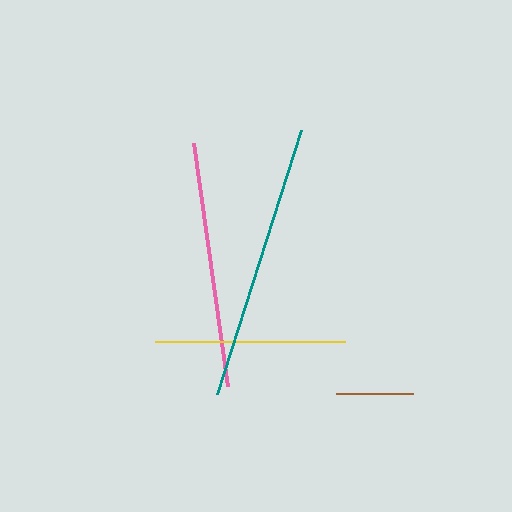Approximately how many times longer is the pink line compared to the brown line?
The pink line is approximately 3.2 times the length of the brown line.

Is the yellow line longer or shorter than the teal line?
The teal line is longer than the yellow line.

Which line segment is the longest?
The teal line is the longest at approximately 277 pixels.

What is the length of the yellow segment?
The yellow segment is approximately 190 pixels long.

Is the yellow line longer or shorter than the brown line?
The yellow line is longer than the brown line.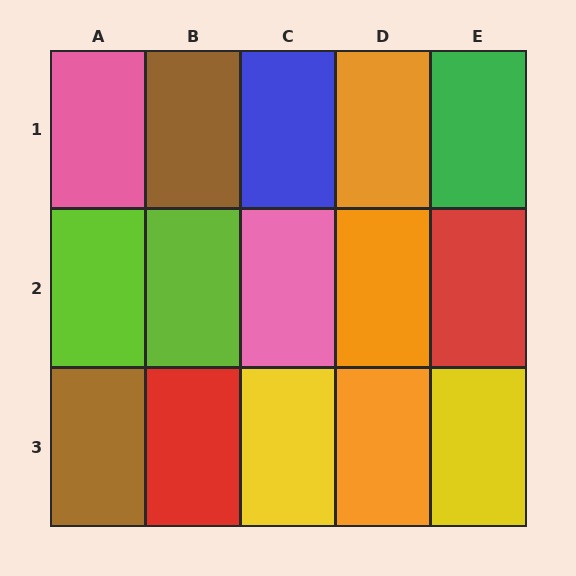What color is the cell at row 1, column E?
Green.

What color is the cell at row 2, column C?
Pink.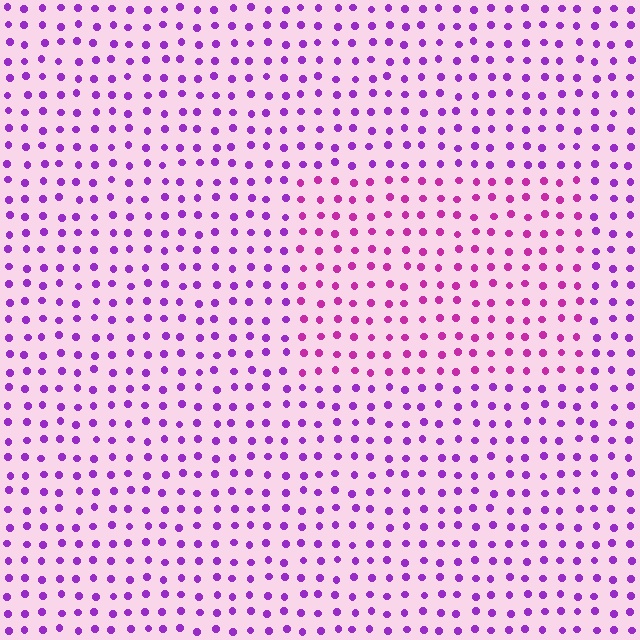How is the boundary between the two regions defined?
The boundary is defined purely by a slight shift in hue (about 30 degrees). Spacing, size, and orientation are identical on both sides.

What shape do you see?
I see a rectangle.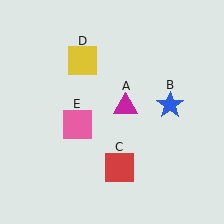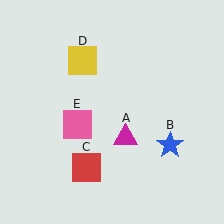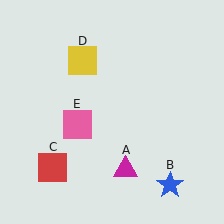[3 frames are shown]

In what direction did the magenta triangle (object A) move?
The magenta triangle (object A) moved down.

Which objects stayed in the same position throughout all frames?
Yellow square (object D) and pink square (object E) remained stationary.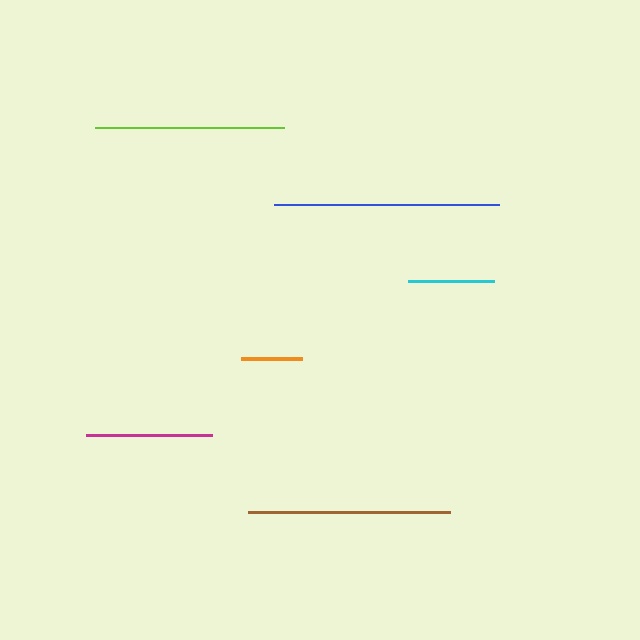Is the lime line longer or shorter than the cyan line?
The lime line is longer than the cyan line.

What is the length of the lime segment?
The lime segment is approximately 189 pixels long.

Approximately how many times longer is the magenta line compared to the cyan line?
The magenta line is approximately 1.5 times the length of the cyan line.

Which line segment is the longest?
The blue line is the longest at approximately 225 pixels.